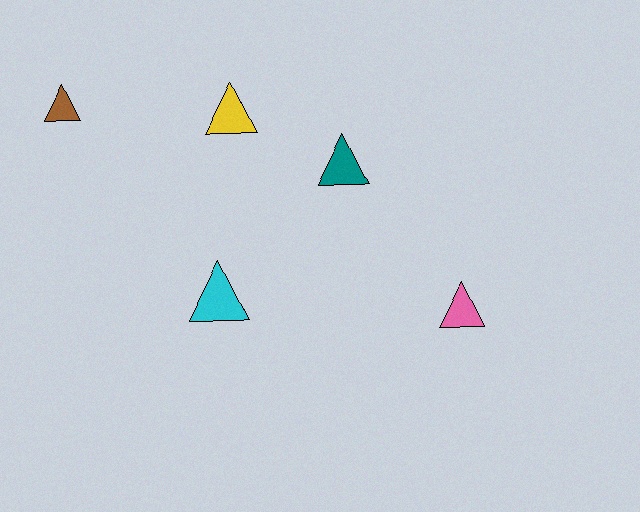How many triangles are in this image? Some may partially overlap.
There are 5 triangles.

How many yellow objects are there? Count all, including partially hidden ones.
There is 1 yellow object.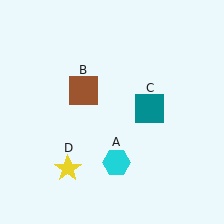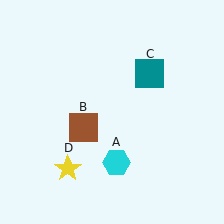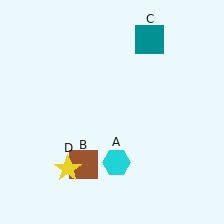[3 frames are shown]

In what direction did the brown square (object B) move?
The brown square (object B) moved down.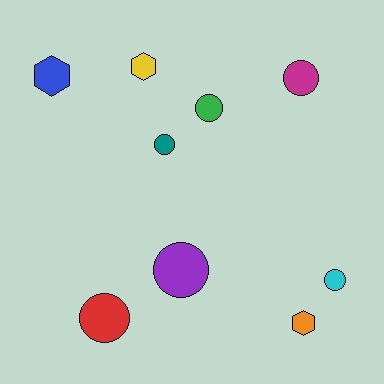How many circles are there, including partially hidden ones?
There are 6 circles.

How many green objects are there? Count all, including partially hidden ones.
There is 1 green object.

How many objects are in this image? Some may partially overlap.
There are 9 objects.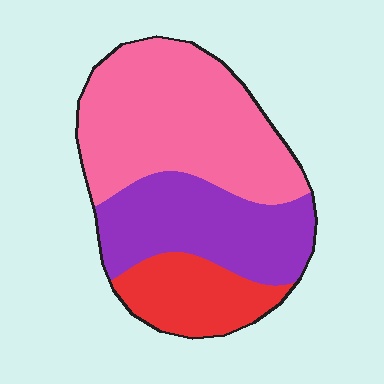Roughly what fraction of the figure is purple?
Purple takes up about one third (1/3) of the figure.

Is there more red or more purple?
Purple.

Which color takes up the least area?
Red, at roughly 20%.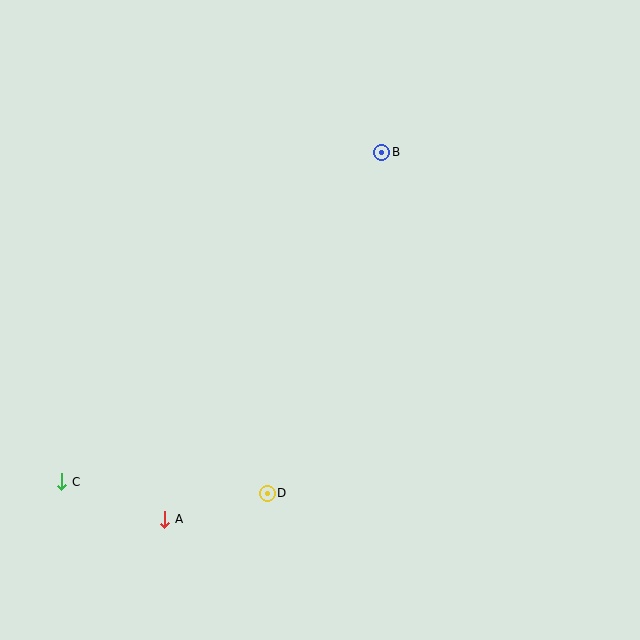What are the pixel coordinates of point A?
Point A is at (165, 519).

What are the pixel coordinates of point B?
Point B is at (382, 152).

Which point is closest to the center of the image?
Point B at (382, 152) is closest to the center.